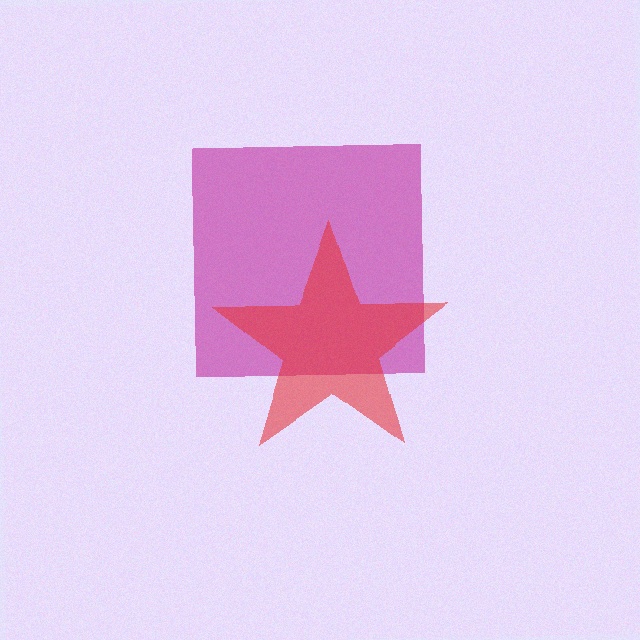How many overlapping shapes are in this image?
There are 2 overlapping shapes in the image.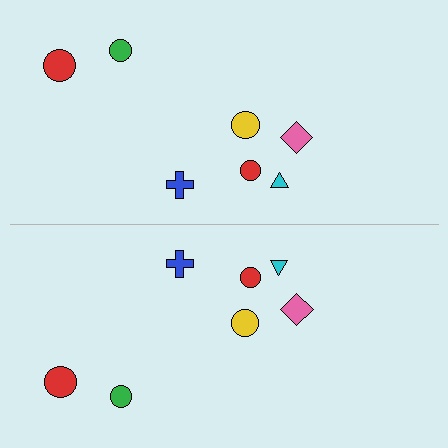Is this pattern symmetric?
Yes, this pattern has bilateral (reflection) symmetry.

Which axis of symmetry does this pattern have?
The pattern has a horizontal axis of symmetry running through the center of the image.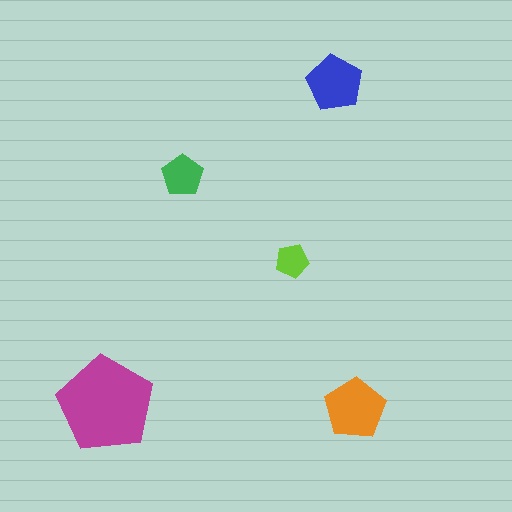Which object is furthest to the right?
The orange pentagon is rightmost.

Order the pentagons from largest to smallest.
the magenta one, the orange one, the blue one, the green one, the lime one.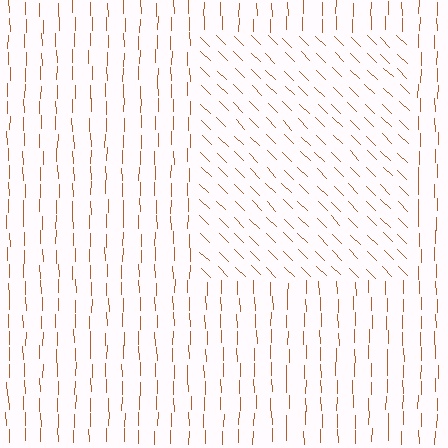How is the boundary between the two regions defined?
The boundary is defined purely by a change in line orientation (approximately 45 degrees difference). All lines are the same color and thickness.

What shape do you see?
I see a rectangle.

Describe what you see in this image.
The image is filled with small brown line segments. A rectangle region in the image has lines oriented differently from the surrounding lines, creating a visible texture boundary.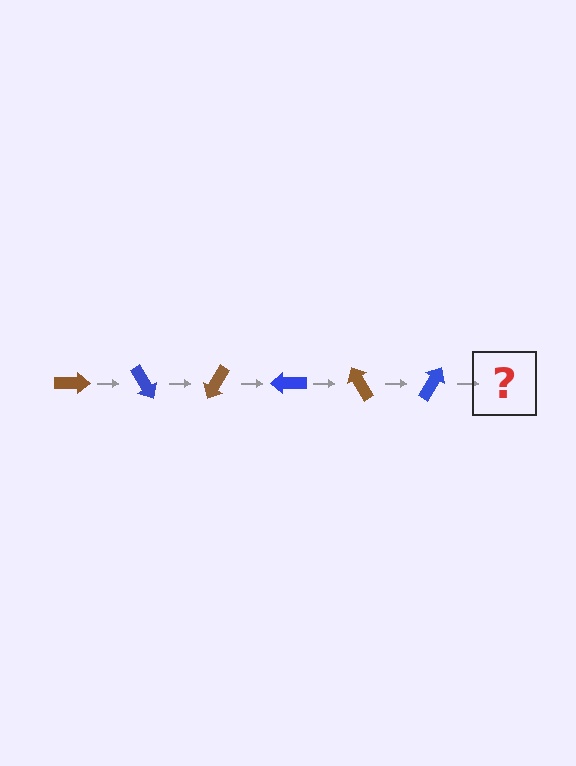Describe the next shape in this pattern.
It should be a brown arrow, rotated 360 degrees from the start.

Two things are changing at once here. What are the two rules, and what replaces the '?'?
The two rules are that it rotates 60 degrees each step and the color cycles through brown and blue. The '?' should be a brown arrow, rotated 360 degrees from the start.